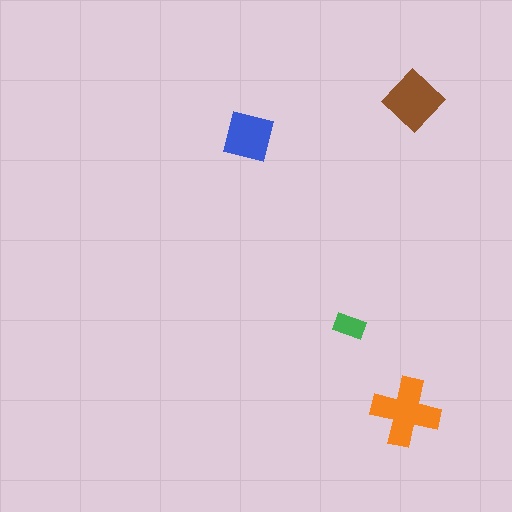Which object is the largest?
The orange cross.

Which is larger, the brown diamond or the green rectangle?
The brown diamond.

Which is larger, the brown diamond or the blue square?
The brown diamond.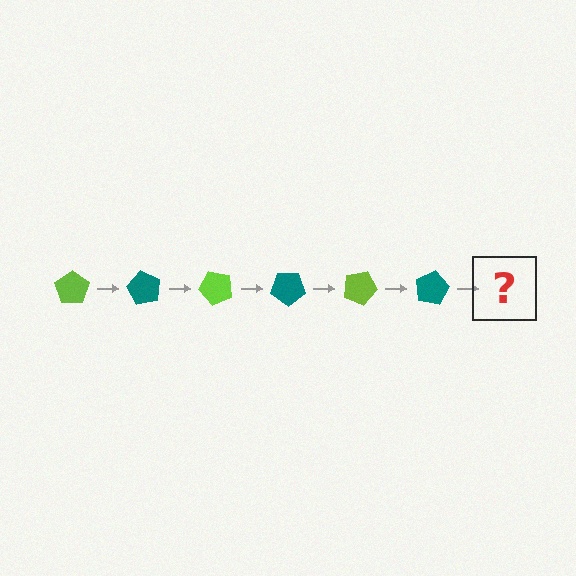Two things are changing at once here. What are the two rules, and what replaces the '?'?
The two rules are that it rotates 60 degrees each step and the color cycles through lime and teal. The '?' should be a lime pentagon, rotated 360 degrees from the start.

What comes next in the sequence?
The next element should be a lime pentagon, rotated 360 degrees from the start.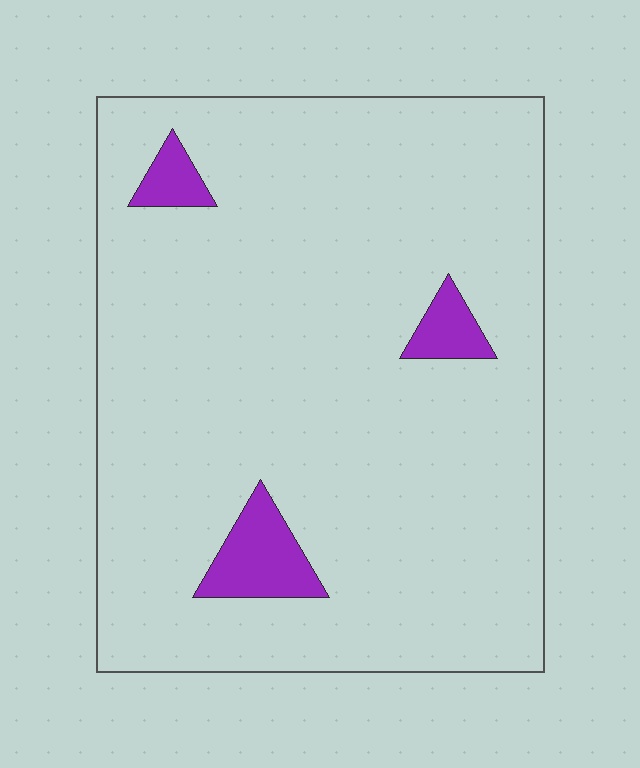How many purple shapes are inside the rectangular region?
3.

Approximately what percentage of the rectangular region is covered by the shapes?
Approximately 5%.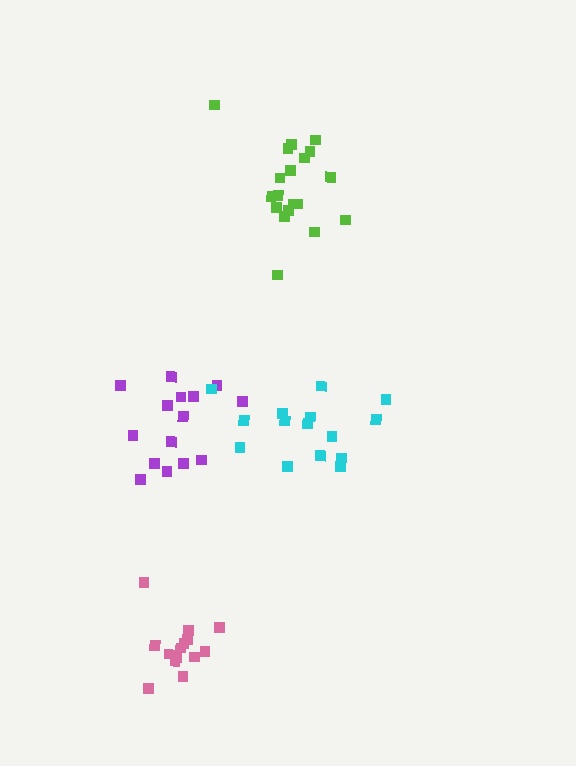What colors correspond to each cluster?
The clusters are colored: pink, purple, cyan, lime.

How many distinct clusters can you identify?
There are 4 distinct clusters.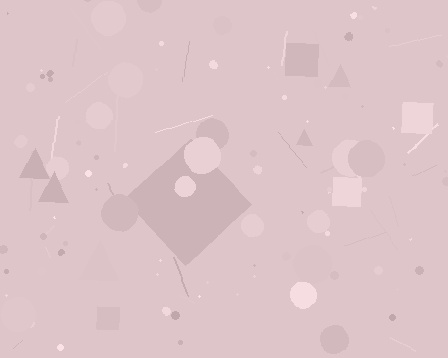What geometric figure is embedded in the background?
A diamond is embedded in the background.